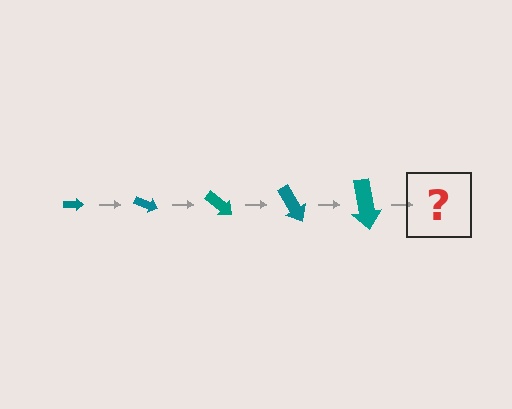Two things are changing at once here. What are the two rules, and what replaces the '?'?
The two rules are that the arrow grows larger each step and it rotates 20 degrees each step. The '?' should be an arrow, larger than the previous one and rotated 100 degrees from the start.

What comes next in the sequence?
The next element should be an arrow, larger than the previous one and rotated 100 degrees from the start.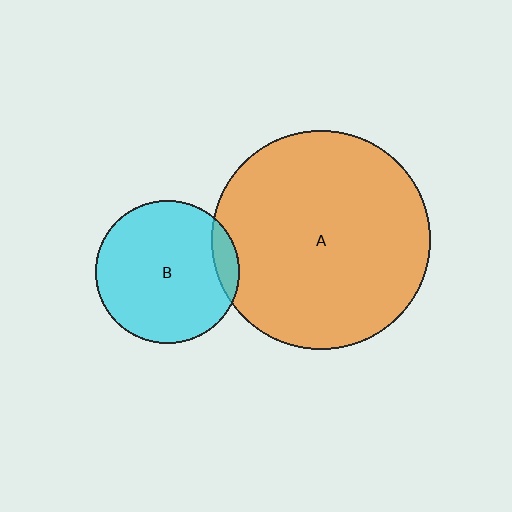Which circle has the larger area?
Circle A (orange).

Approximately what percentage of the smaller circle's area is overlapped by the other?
Approximately 10%.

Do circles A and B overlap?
Yes.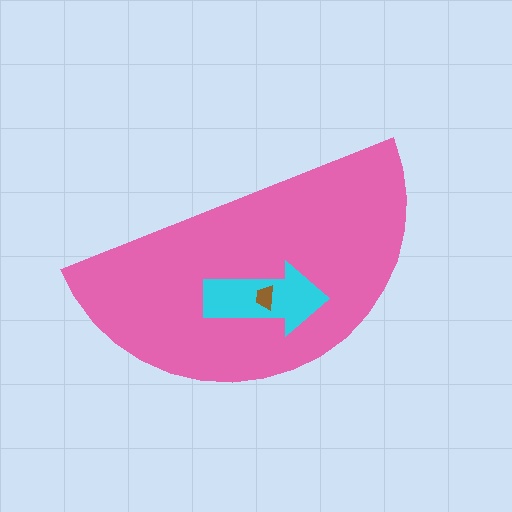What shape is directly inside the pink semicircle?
The cyan arrow.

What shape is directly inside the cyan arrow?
The brown trapezoid.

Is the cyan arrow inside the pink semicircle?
Yes.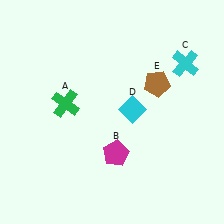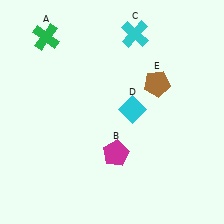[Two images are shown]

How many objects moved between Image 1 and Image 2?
2 objects moved between the two images.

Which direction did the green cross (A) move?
The green cross (A) moved up.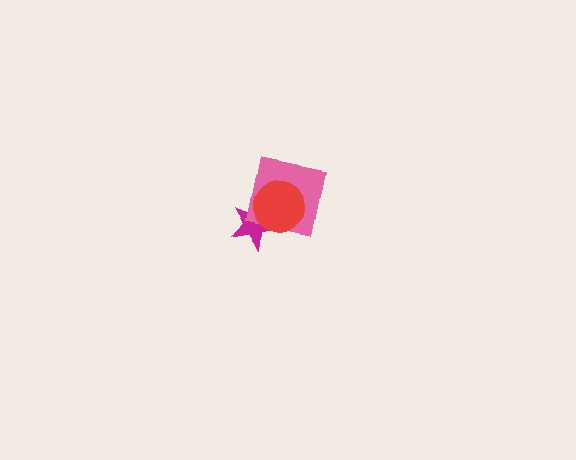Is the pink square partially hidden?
Yes, it is partially covered by another shape.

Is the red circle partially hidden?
No, no other shape covers it.